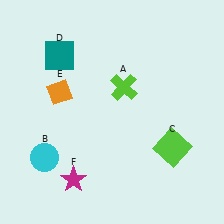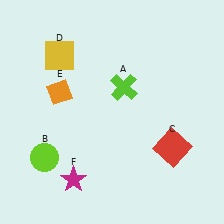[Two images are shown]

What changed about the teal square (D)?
In Image 1, D is teal. In Image 2, it changed to yellow.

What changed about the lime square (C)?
In Image 1, C is lime. In Image 2, it changed to red.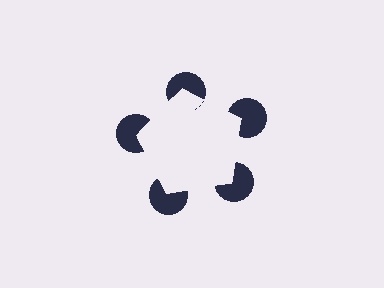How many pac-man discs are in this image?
There are 5 — one at each vertex of the illusory pentagon.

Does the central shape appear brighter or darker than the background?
It typically appears slightly brighter than the background, even though no actual brightness change is drawn.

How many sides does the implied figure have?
5 sides.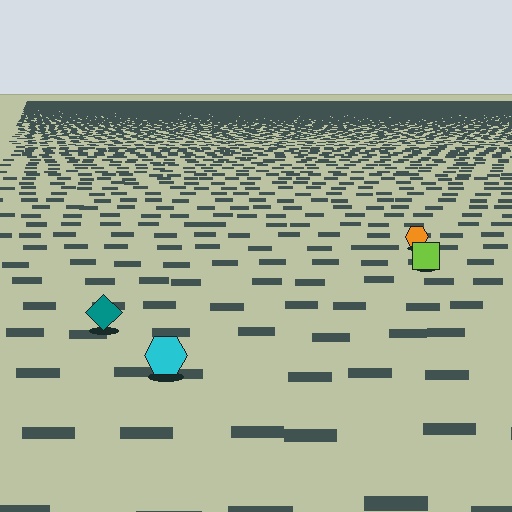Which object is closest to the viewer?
The cyan hexagon is closest. The texture marks near it are larger and more spread out.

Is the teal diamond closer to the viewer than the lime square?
Yes. The teal diamond is closer — you can tell from the texture gradient: the ground texture is coarser near it.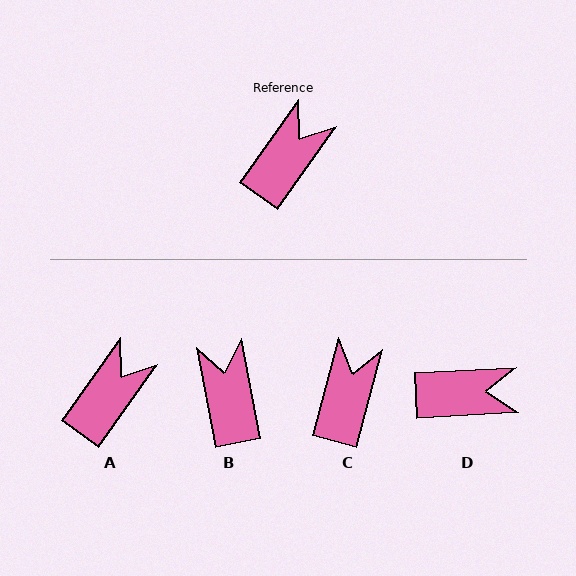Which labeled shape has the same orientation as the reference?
A.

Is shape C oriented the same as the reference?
No, it is off by about 20 degrees.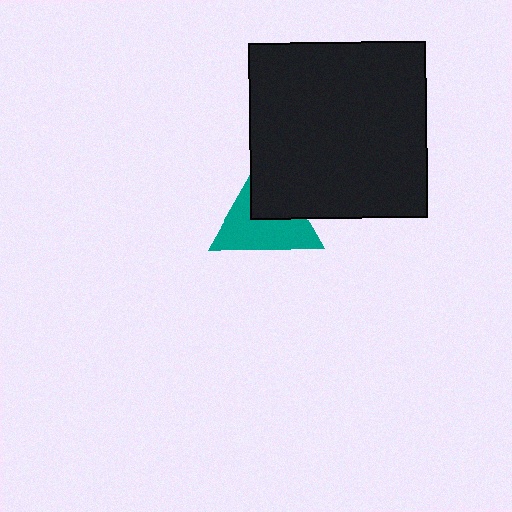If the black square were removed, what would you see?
You would see the complete teal triangle.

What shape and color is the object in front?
The object in front is a black square.